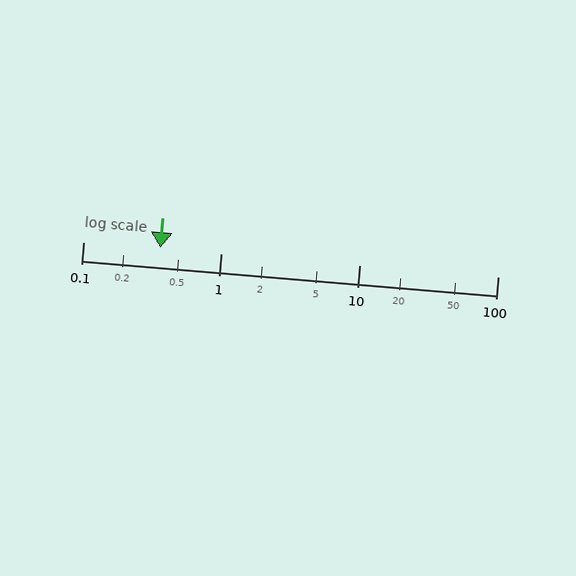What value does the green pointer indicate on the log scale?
The pointer indicates approximately 0.36.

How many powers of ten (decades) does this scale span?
The scale spans 3 decades, from 0.1 to 100.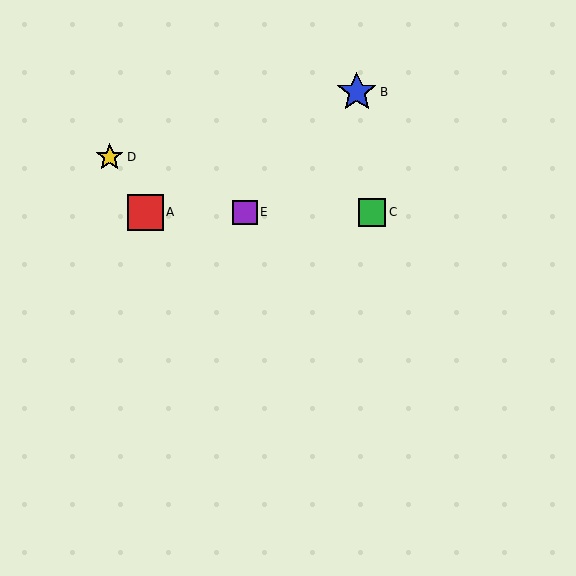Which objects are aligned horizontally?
Objects A, C, E are aligned horizontally.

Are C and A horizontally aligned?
Yes, both are at y≈212.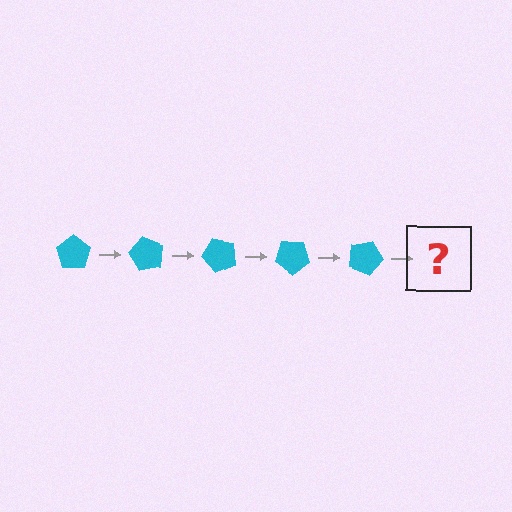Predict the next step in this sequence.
The next step is a cyan pentagon rotated 300 degrees.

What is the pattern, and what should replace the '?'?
The pattern is that the pentagon rotates 60 degrees each step. The '?' should be a cyan pentagon rotated 300 degrees.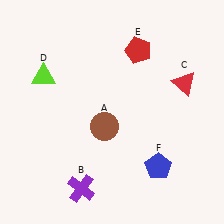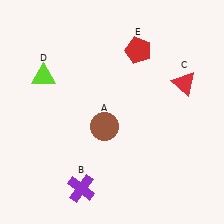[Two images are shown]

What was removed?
The blue pentagon (F) was removed in Image 2.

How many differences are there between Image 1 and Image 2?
There is 1 difference between the two images.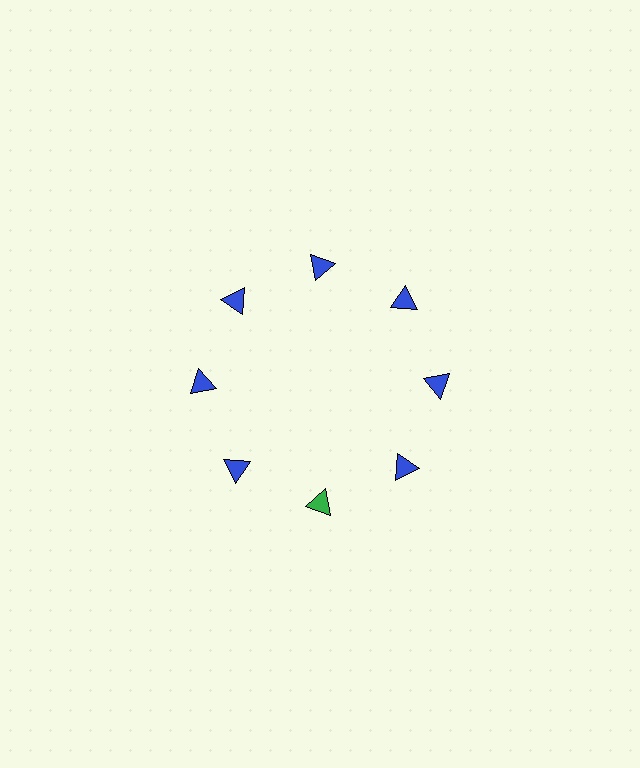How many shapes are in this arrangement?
There are 8 shapes arranged in a ring pattern.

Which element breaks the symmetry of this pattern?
The green triangle at roughly the 6 o'clock position breaks the symmetry. All other shapes are blue triangles.